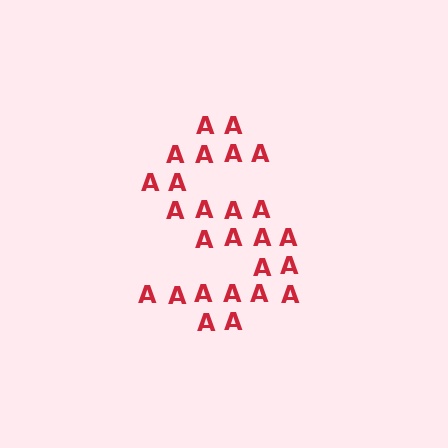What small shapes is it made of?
It is made of small letter A's.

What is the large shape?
The large shape is the letter S.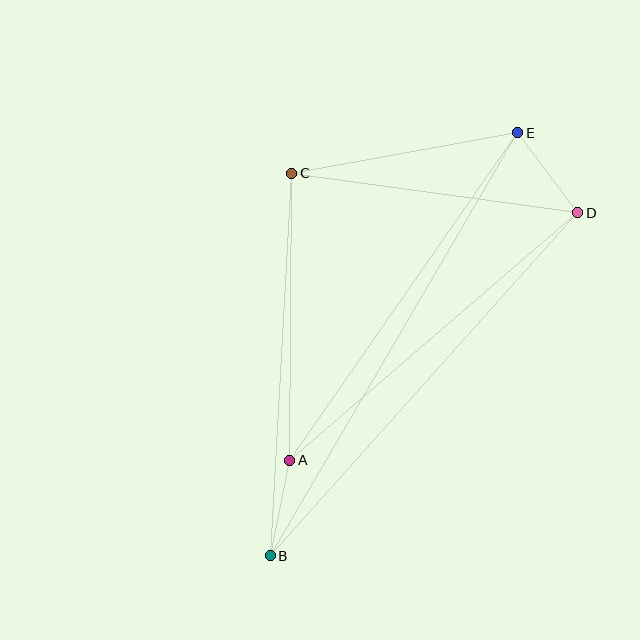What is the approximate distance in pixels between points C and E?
The distance between C and E is approximately 229 pixels.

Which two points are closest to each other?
Points A and B are closest to each other.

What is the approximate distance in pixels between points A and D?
The distance between A and D is approximately 380 pixels.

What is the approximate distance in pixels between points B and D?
The distance between B and D is approximately 461 pixels.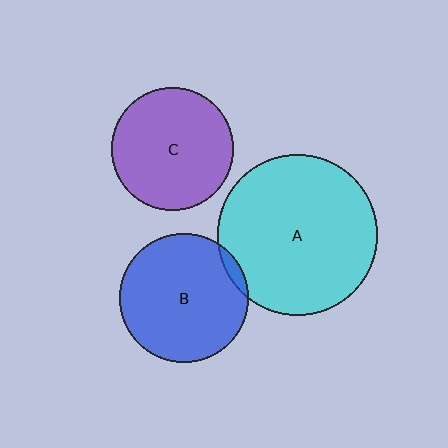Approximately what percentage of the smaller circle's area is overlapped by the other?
Approximately 5%.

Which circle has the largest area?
Circle A (cyan).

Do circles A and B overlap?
Yes.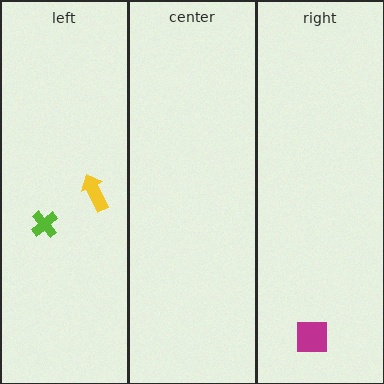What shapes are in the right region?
The magenta square.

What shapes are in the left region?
The yellow arrow, the lime cross.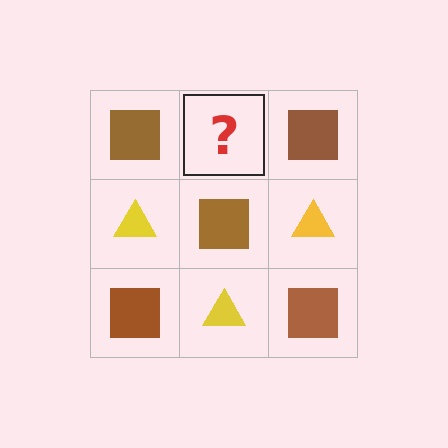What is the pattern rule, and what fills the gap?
The rule is that it alternates brown square and yellow triangle in a checkerboard pattern. The gap should be filled with a yellow triangle.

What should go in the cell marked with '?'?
The missing cell should contain a yellow triangle.